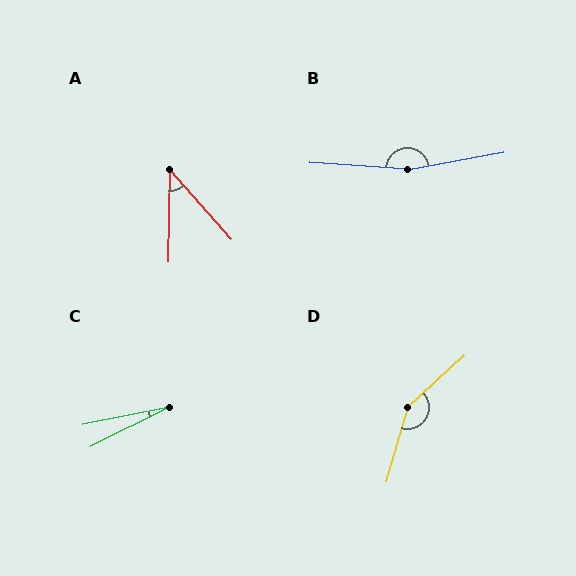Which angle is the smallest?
C, at approximately 15 degrees.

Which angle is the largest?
B, at approximately 166 degrees.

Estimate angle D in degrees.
Approximately 149 degrees.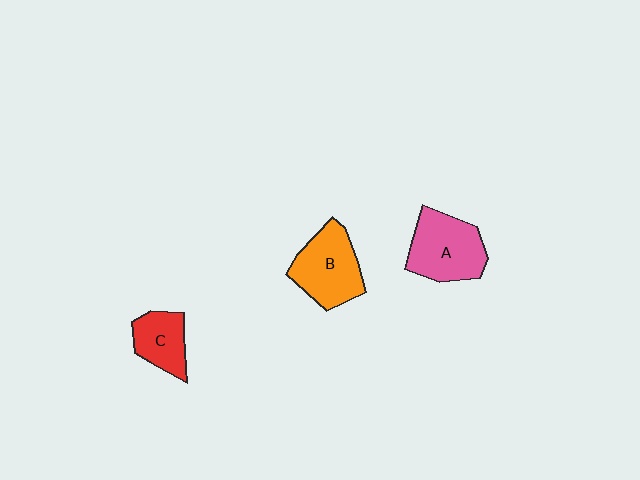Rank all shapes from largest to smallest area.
From largest to smallest: A (pink), B (orange), C (red).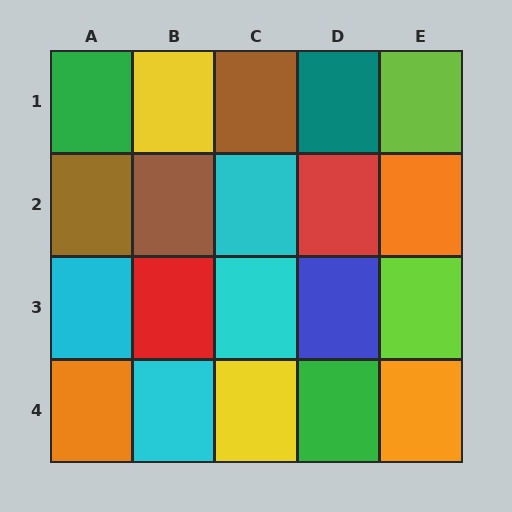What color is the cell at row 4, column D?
Green.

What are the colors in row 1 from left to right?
Green, yellow, brown, teal, lime.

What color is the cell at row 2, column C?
Cyan.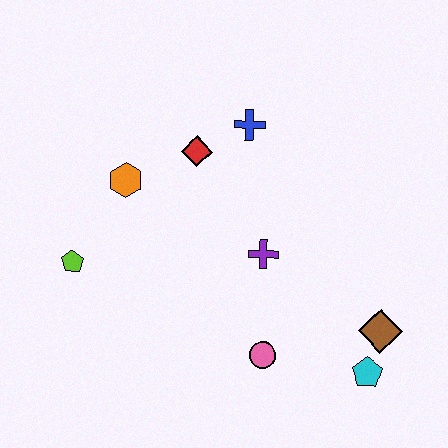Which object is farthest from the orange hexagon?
The cyan pentagon is farthest from the orange hexagon.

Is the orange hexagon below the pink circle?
No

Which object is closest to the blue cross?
The red diamond is closest to the blue cross.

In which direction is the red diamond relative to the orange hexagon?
The red diamond is to the right of the orange hexagon.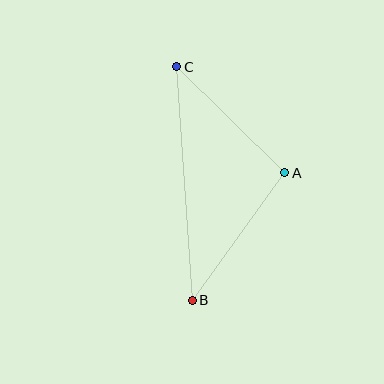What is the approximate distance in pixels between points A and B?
The distance between A and B is approximately 158 pixels.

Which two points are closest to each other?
Points A and C are closest to each other.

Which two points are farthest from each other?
Points B and C are farthest from each other.